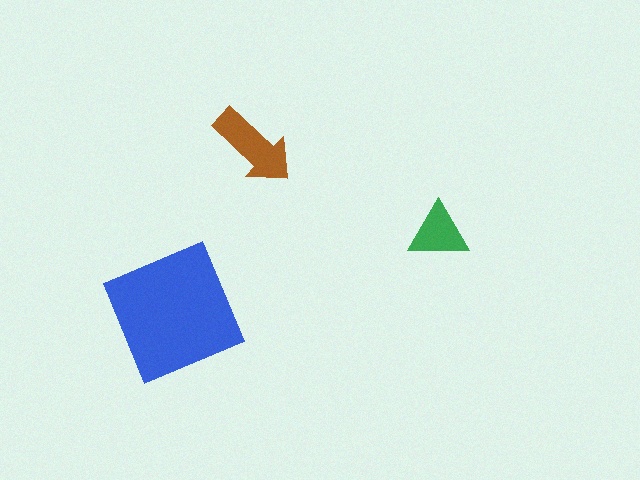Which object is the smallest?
The green triangle.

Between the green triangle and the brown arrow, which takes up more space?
The brown arrow.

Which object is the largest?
The blue square.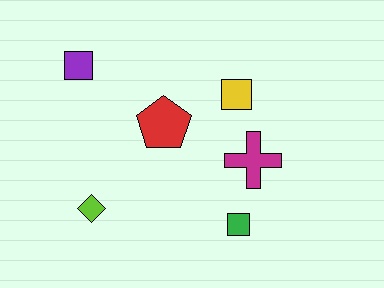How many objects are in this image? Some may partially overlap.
There are 6 objects.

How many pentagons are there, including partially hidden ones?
There is 1 pentagon.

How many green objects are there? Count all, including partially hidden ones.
There is 1 green object.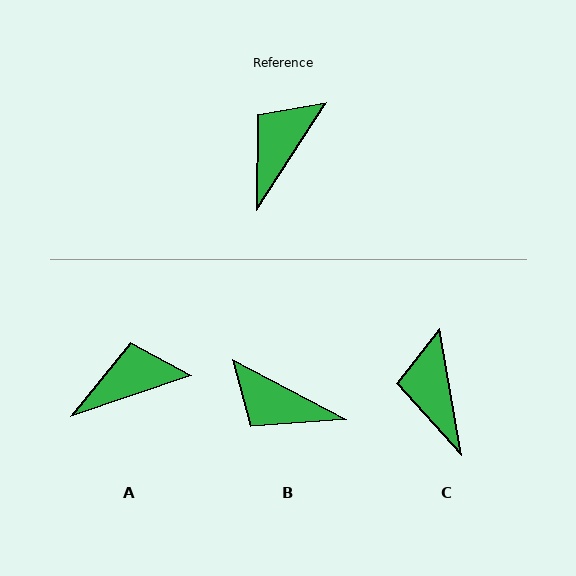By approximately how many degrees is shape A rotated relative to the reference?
Approximately 38 degrees clockwise.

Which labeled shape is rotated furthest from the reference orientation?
B, about 95 degrees away.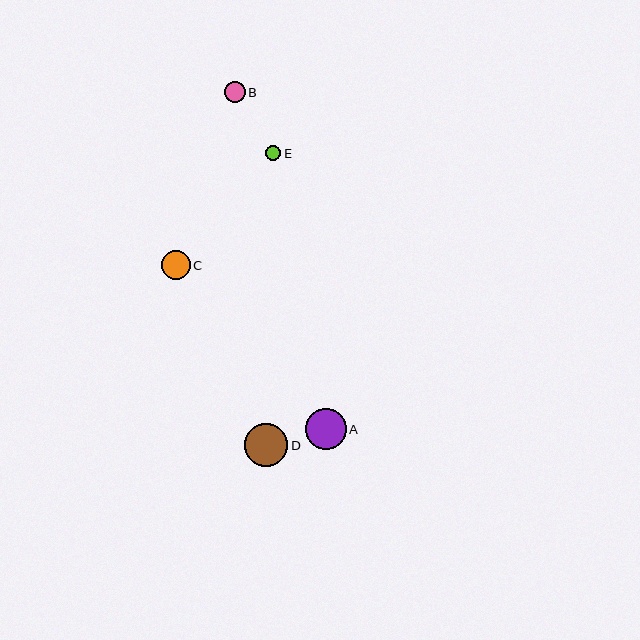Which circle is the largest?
Circle D is the largest with a size of approximately 43 pixels.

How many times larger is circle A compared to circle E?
Circle A is approximately 2.7 times the size of circle E.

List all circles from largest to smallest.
From largest to smallest: D, A, C, B, E.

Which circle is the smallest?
Circle E is the smallest with a size of approximately 15 pixels.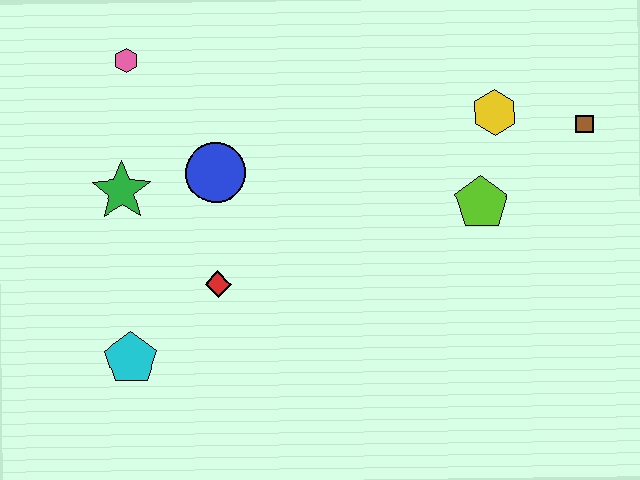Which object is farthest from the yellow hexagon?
The cyan pentagon is farthest from the yellow hexagon.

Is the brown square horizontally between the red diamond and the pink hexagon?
No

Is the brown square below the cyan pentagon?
No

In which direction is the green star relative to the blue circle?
The green star is to the left of the blue circle.